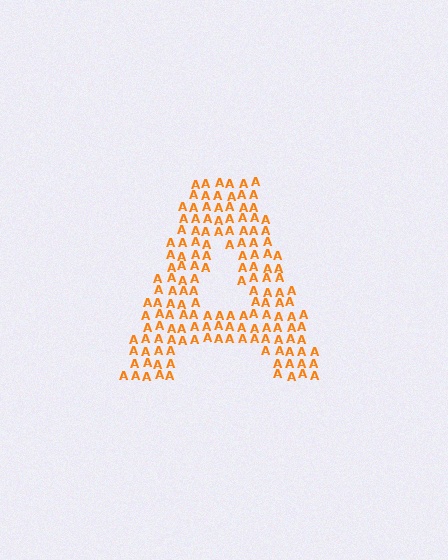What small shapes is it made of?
It is made of small letter A's.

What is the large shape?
The large shape is the letter A.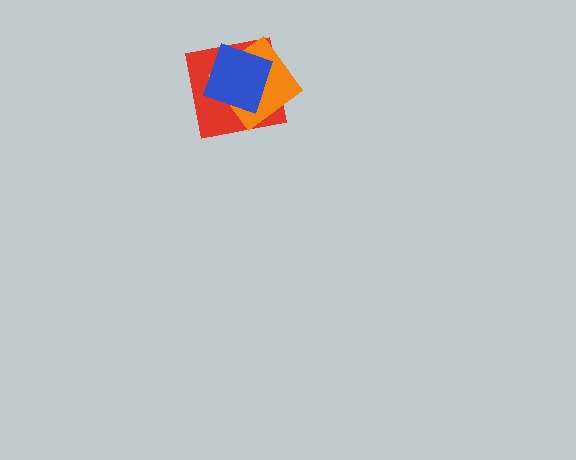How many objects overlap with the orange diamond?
2 objects overlap with the orange diamond.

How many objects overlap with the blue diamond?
2 objects overlap with the blue diamond.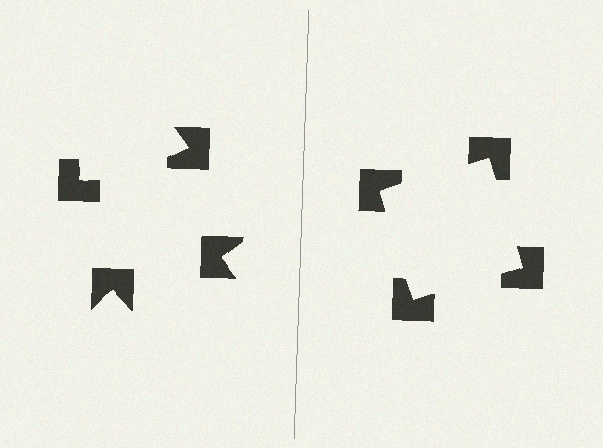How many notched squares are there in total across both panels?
8 — 4 on each side.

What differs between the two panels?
The notched squares are positioned identically on both sides; only the wedge orientations differ. On the right they align to a square; on the left they are misaligned.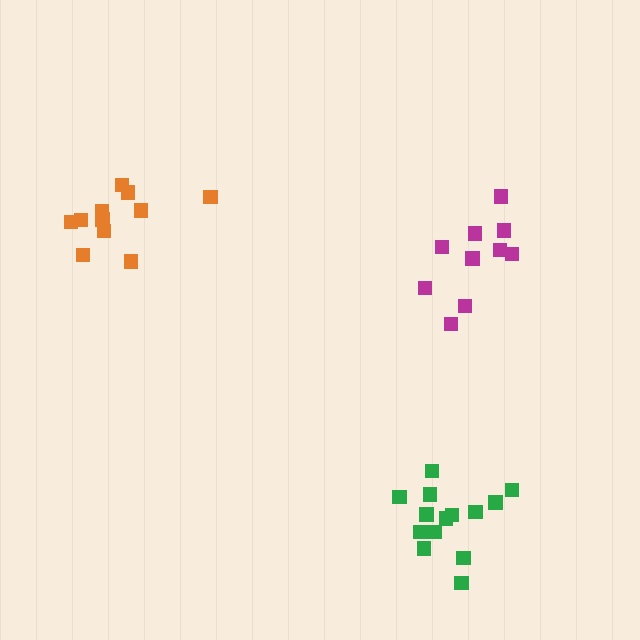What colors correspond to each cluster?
The clusters are colored: orange, magenta, green.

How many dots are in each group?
Group 1: 11 dots, Group 2: 10 dots, Group 3: 14 dots (35 total).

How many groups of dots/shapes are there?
There are 3 groups.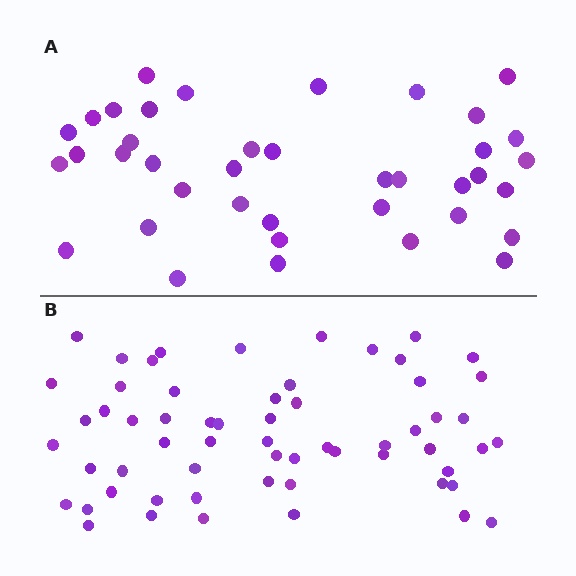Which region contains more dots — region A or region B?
Region B (the bottom region) has more dots.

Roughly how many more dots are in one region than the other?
Region B has approximately 20 more dots than region A.